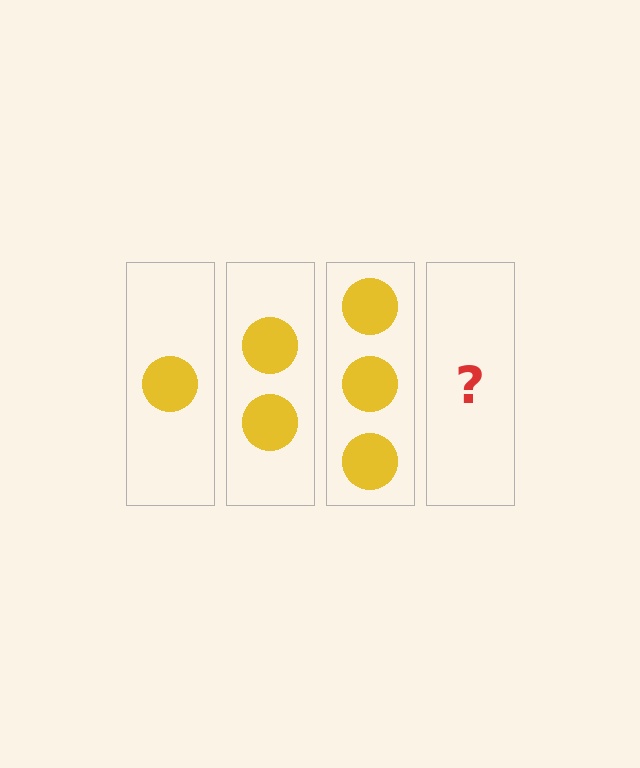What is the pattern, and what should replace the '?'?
The pattern is that each step adds one more circle. The '?' should be 4 circles.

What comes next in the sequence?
The next element should be 4 circles.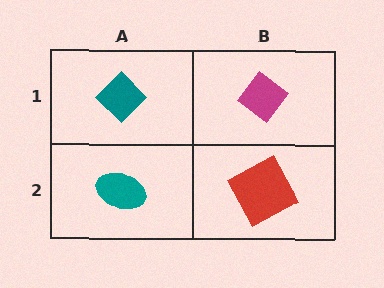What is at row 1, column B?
A magenta diamond.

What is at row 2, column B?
A red square.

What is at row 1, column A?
A teal diamond.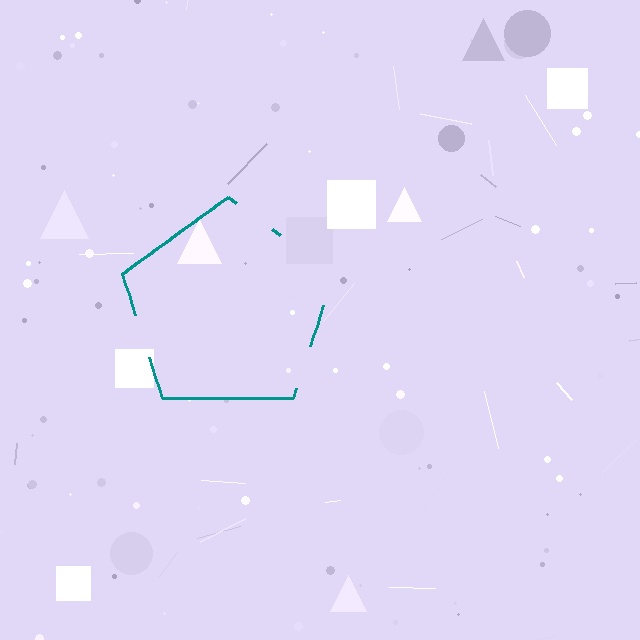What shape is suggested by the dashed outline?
The dashed outline suggests a pentagon.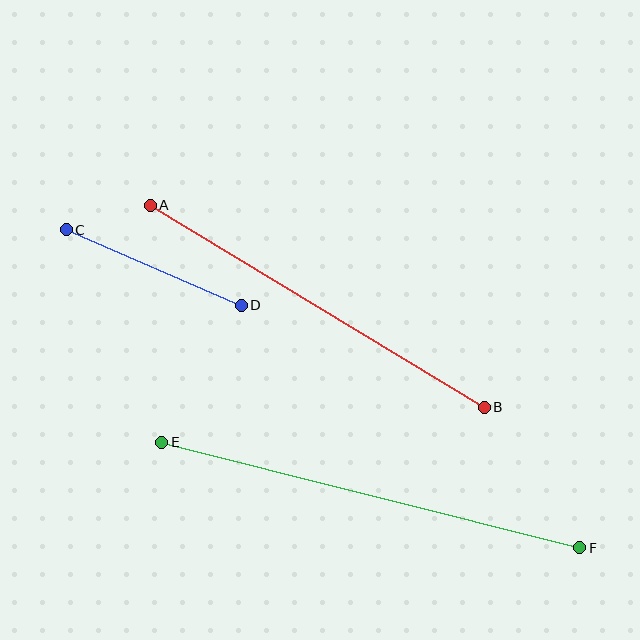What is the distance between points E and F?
The distance is approximately 431 pixels.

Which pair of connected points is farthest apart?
Points E and F are farthest apart.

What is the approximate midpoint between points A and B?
The midpoint is at approximately (317, 306) pixels.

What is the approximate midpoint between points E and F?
The midpoint is at approximately (371, 495) pixels.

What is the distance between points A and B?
The distance is approximately 390 pixels.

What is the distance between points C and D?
The distance is approximately 191 pixels.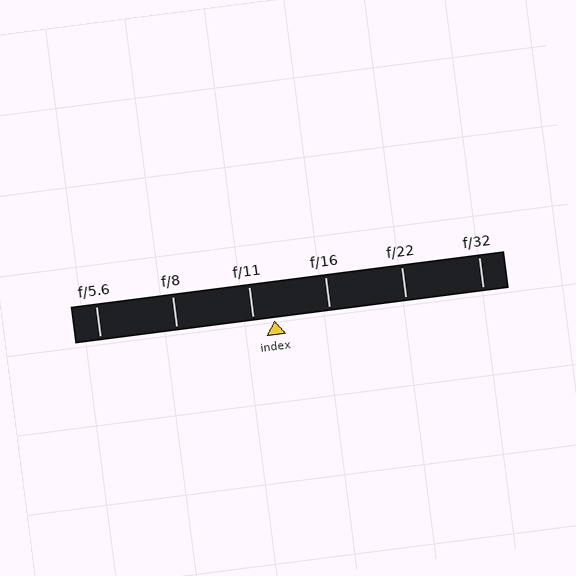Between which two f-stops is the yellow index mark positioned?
The index mark is between f/11 and f/16.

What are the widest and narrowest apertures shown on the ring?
The widest aperture shown is f/5.6 and the narrowest is f/32.